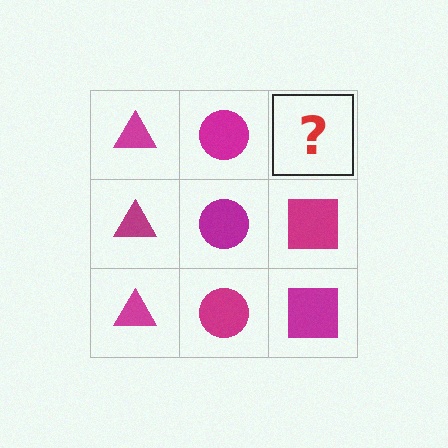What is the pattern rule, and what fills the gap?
The rule is that each column has a consistent shape. The gap should be filled with a magenta square.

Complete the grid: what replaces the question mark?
The question mark should be replaced with a magenta square.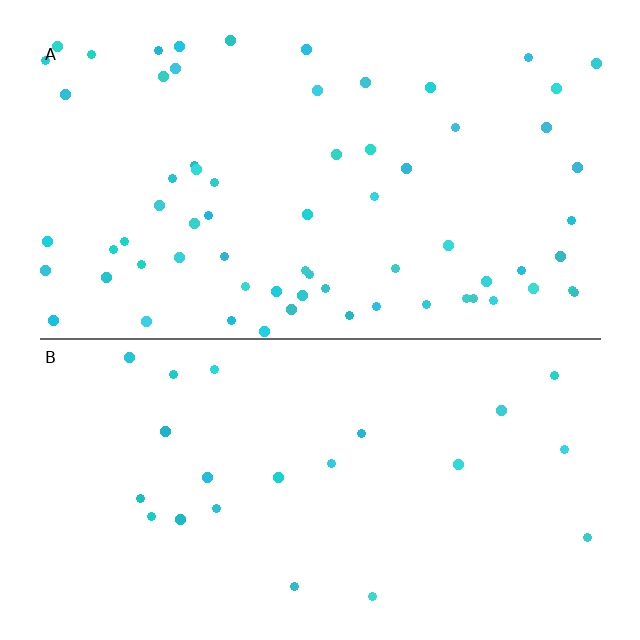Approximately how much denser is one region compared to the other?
Approximately 3.0× — region A over region B.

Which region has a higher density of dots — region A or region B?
A (the top).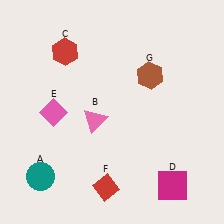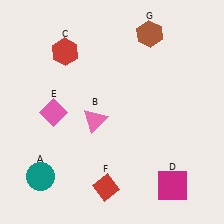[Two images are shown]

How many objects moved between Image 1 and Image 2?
1 object moved between the two images.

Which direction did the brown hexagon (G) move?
The brown hexagon (G) moved up.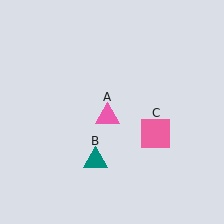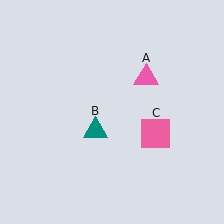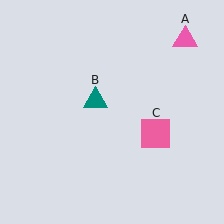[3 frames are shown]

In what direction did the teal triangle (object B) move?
The teal triangle (object B) moved up.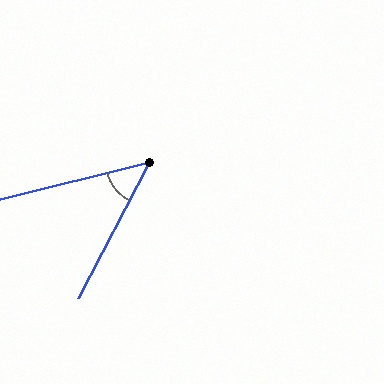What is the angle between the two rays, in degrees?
Approximately 48 degrees.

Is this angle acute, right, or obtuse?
It is acute.